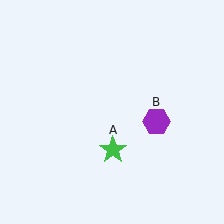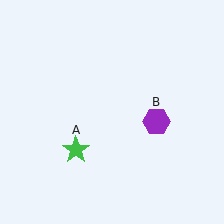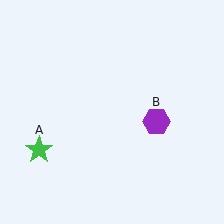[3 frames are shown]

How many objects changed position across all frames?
1 object changed position: green star (object A).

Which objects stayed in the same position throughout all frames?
Purple hexagon (object B) remained stationary.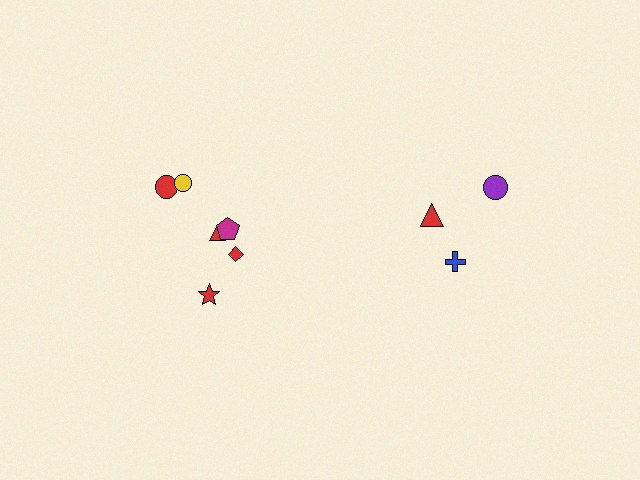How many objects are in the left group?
There are 6 objects.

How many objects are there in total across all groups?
There are 9 objects.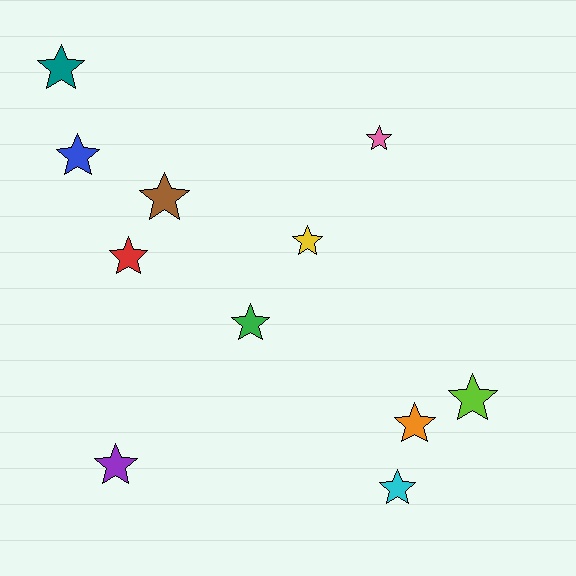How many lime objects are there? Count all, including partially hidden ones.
There is 1 lime object.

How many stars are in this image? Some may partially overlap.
There are 11 stars.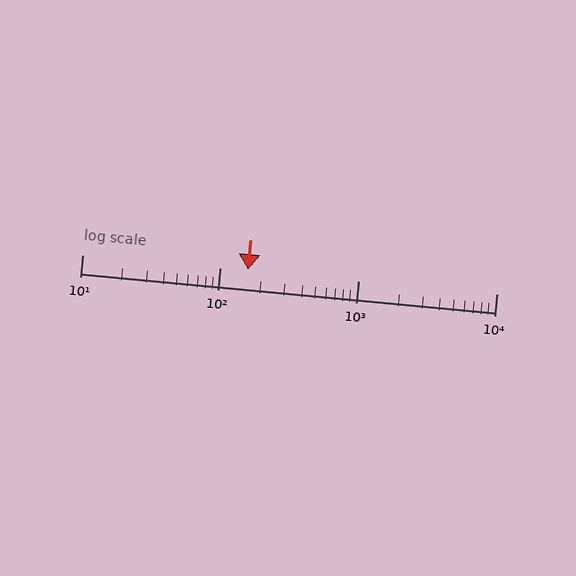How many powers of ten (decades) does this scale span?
The scale spans 3 decades, from 10 to 10000.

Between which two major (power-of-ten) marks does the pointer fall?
The pointer is between 100 and 1000.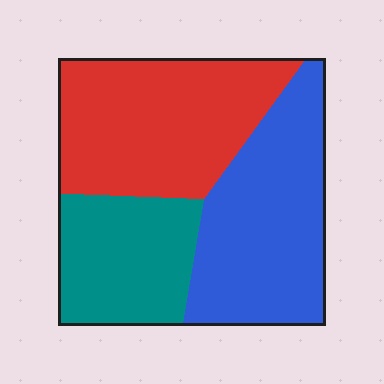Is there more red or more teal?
Red.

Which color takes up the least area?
Teal, at roughly 25%.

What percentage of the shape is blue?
Blue covers roughly 35% of the shape.